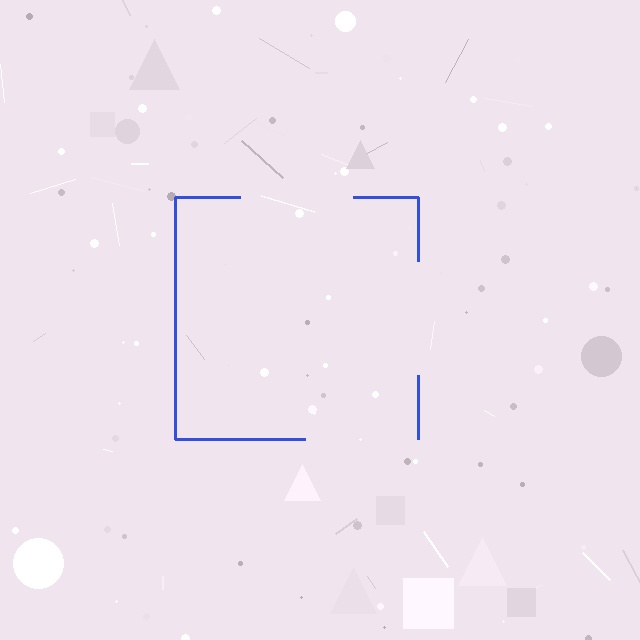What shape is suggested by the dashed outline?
The dashed outline suggests a square.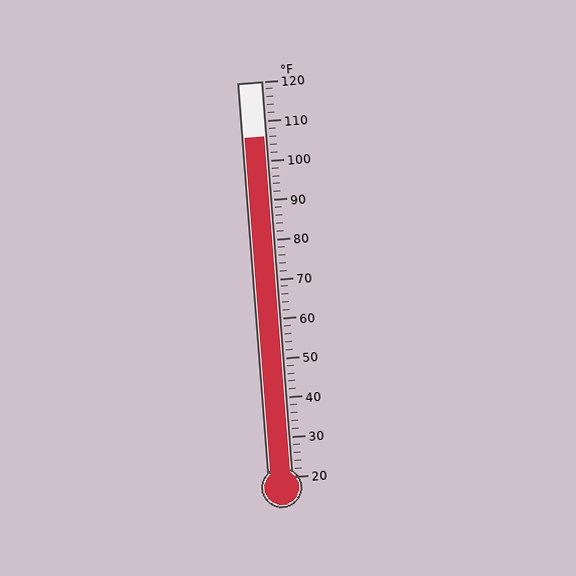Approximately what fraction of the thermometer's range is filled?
The thermometer is filled to approximately 85% of its range.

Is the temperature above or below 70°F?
The temperature is above 70°F.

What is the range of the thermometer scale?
The thermometer scale ranges from 20°F to 120°F.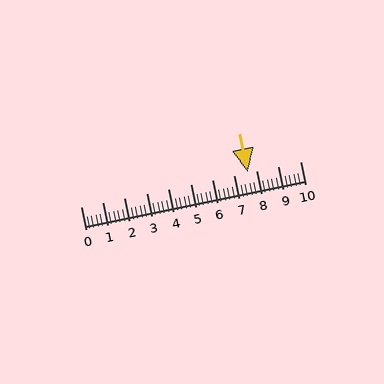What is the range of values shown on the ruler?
The ruler shows values from 0 to 10.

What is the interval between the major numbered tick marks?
The major tick marks are spaced 1 units apart.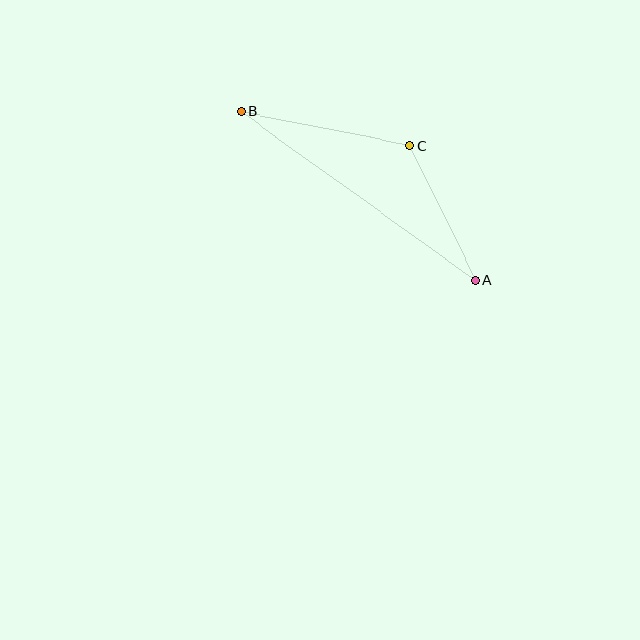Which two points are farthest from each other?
Points A and B are farthest from each other.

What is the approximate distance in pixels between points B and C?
The distance between B and C is approximately 173 pixels.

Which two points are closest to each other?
Points A and C are closest to each other.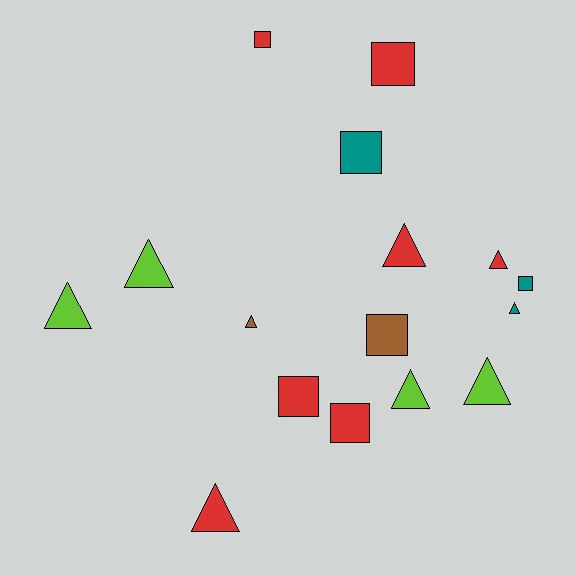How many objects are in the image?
There are 16 objects.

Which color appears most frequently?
Red, with 7 objects.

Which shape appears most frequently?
Triangle, with 9 objects.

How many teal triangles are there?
There is 1 teal triangle.